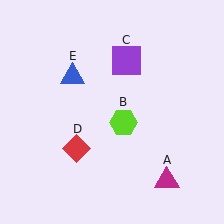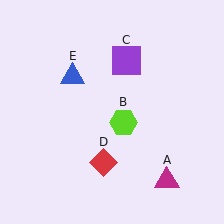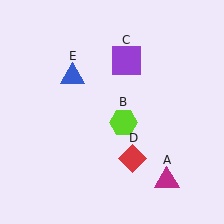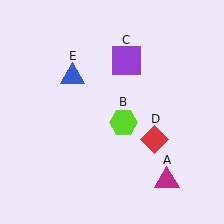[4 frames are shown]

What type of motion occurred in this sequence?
The red diamond (object D) rotated counterclockwise around the center of the scene.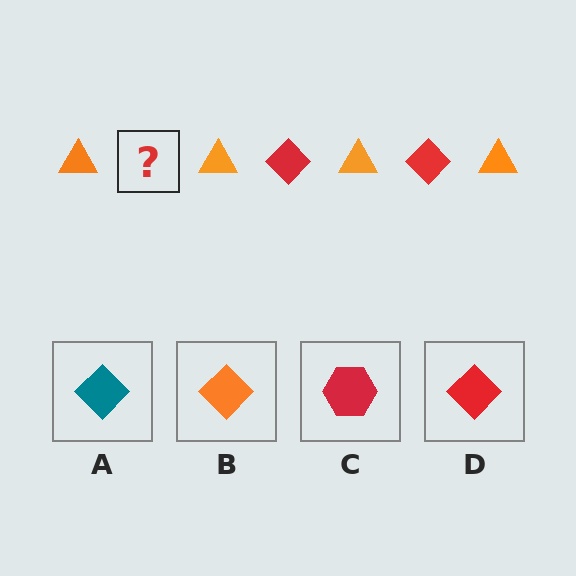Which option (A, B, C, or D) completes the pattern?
D.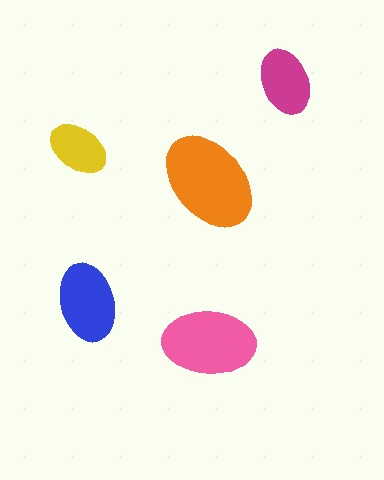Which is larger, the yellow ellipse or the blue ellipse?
The blue one.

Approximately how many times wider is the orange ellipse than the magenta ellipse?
About 1.5 times wider.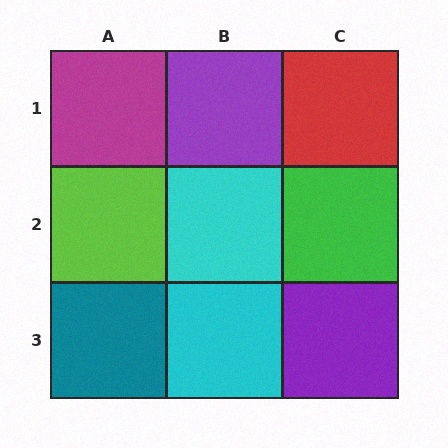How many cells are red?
1 cell is red.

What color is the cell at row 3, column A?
Teal.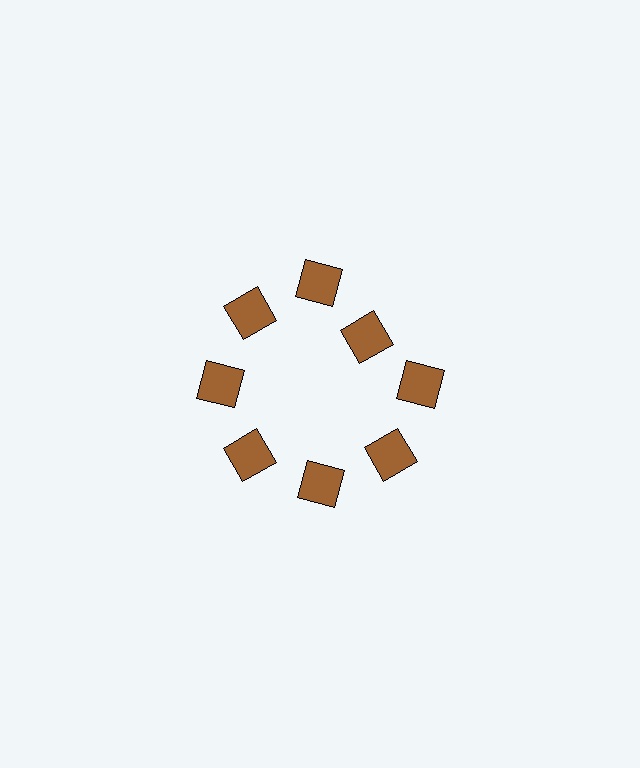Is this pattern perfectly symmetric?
No. The 8 brown squares are arranged in a ring, but one element near the 2 o'clock position is pulled inward toward the center, breaking the 8-fold rotational symmetry.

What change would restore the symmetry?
The symmetry would be restored by moving it outward, back onto the ring so that all 8 squares sit at equal angles and equal distance from the center.